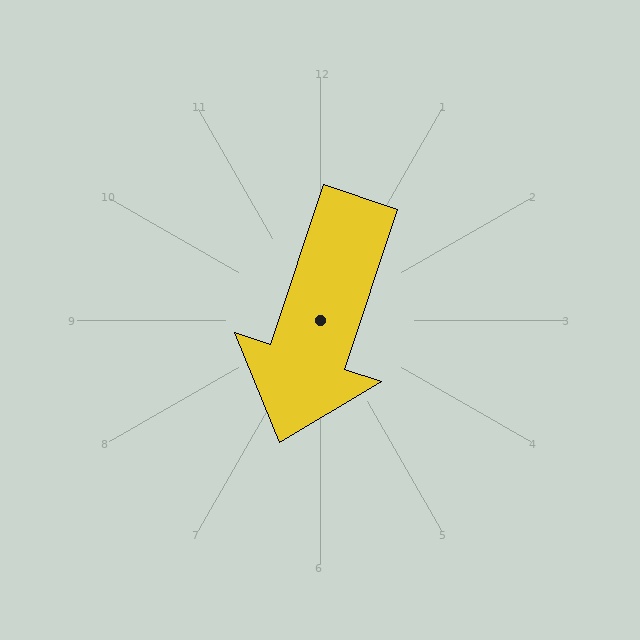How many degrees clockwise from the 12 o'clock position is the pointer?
Approximately 198 degrees.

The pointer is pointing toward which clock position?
Roughly 7 o'clock.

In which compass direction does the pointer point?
South.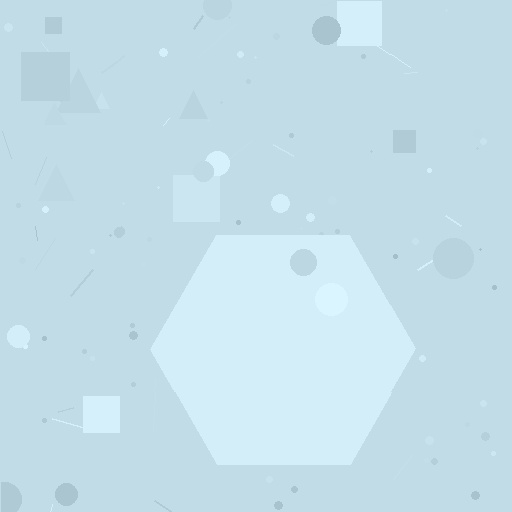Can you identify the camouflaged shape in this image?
The camouflaged shape is a hexagon.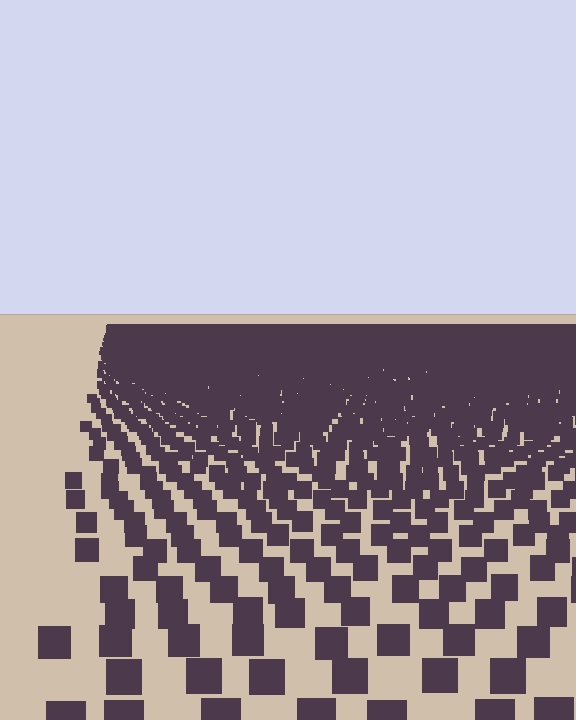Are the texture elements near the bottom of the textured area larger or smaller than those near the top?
Larger. Near the bottom, elements are closer to the viewer and appear at a bigger on-screen size.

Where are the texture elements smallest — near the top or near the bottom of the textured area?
Near the top.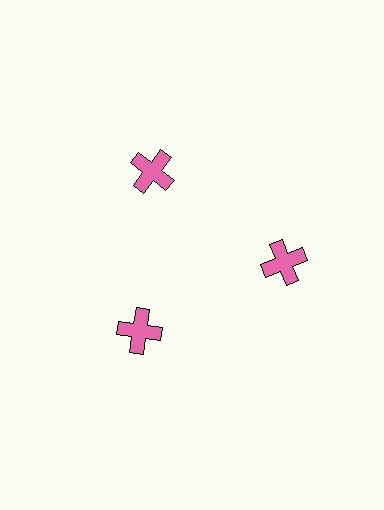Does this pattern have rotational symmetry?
Yes, this pattern has 3-fold rotational symmetry. It looks the same after rotating 120 degrees around the center.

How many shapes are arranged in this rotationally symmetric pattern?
There are 3 shapes, arranged in 3 groups of 1.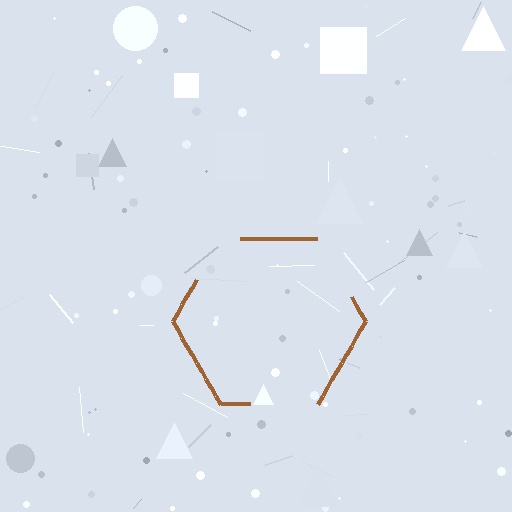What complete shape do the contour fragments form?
The contour fragments form a hexagon.